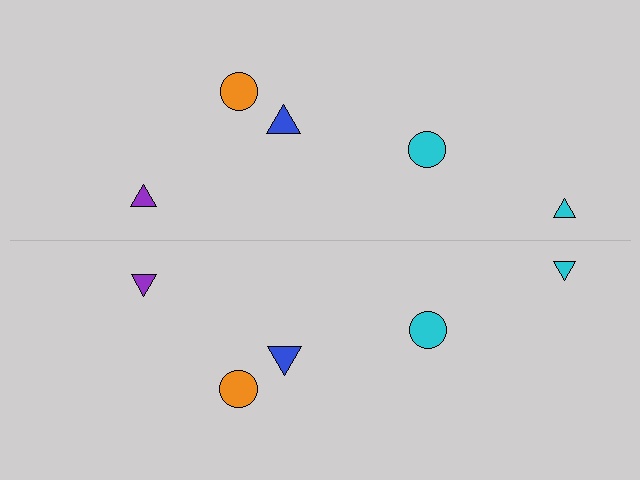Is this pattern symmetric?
Yes, this pattern has bilateral (reflection) symmetry.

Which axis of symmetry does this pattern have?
The pattern has a horizontal axis of symmetry running through the center of the image.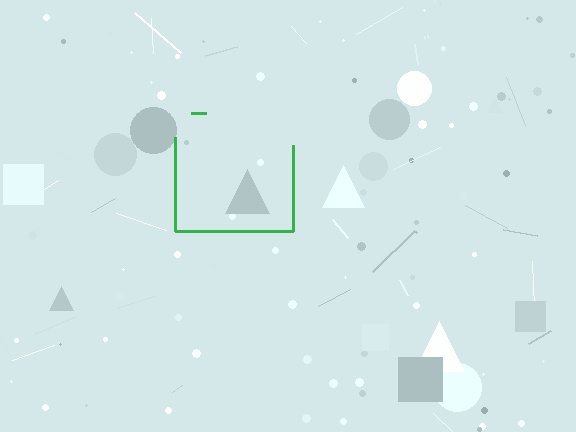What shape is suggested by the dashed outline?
The dashed outline suggests a square.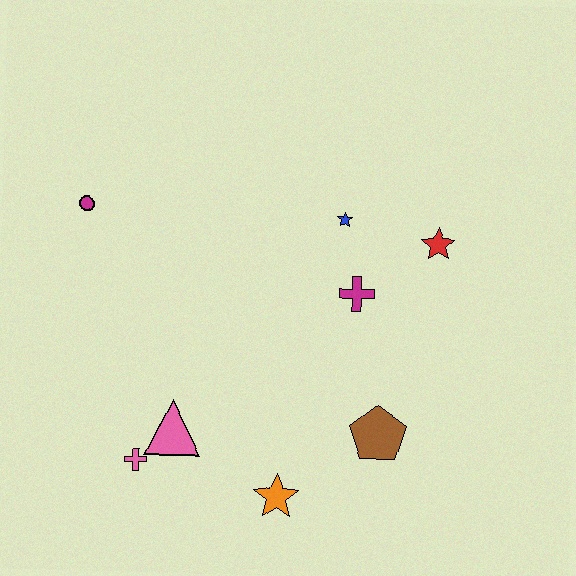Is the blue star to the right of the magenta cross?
No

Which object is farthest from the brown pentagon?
The magenta circle is farthest from the brown pentagon.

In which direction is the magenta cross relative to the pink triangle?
The magenta cross is to the right of the pink triangle.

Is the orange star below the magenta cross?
Yes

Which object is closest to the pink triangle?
The pink cross is closest to the pink triangle.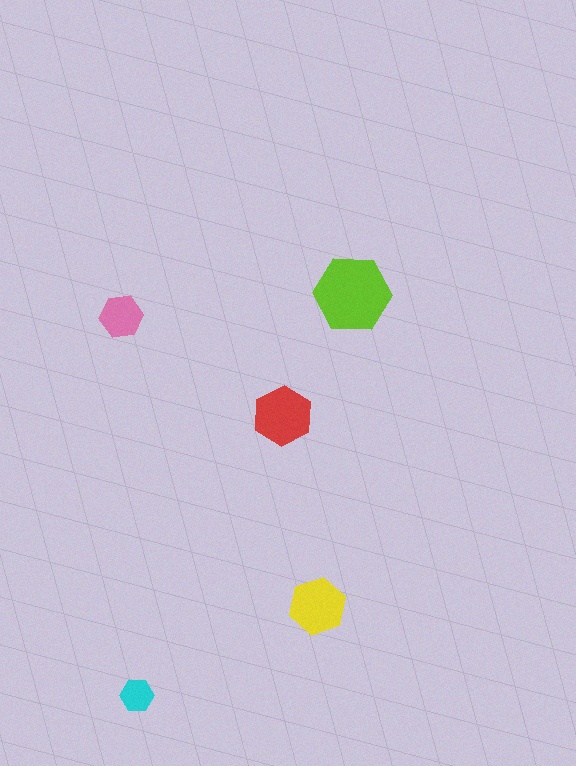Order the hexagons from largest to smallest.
the lime one, the red one, the yellow one, the pink one, the cyan one.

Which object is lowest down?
The cyan hexagon is bottommost.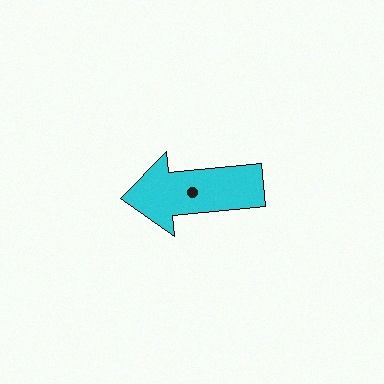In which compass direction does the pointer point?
West.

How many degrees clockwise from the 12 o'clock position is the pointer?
Approximately 265 degrees.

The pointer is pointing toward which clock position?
Roughly 9 o'clock.